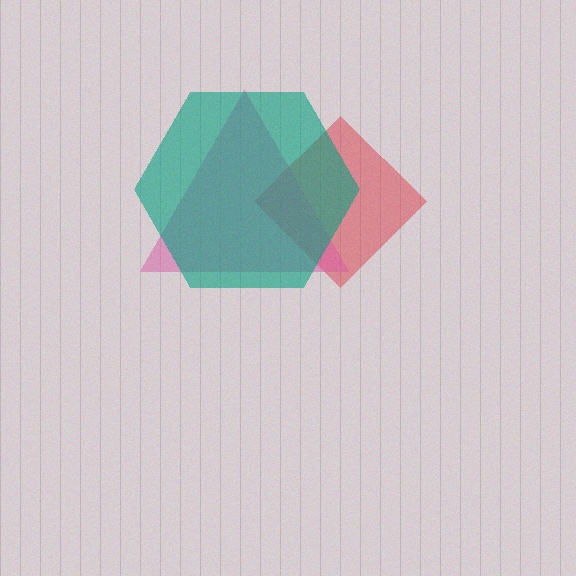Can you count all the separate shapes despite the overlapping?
Yes, there are 3 separate shapes.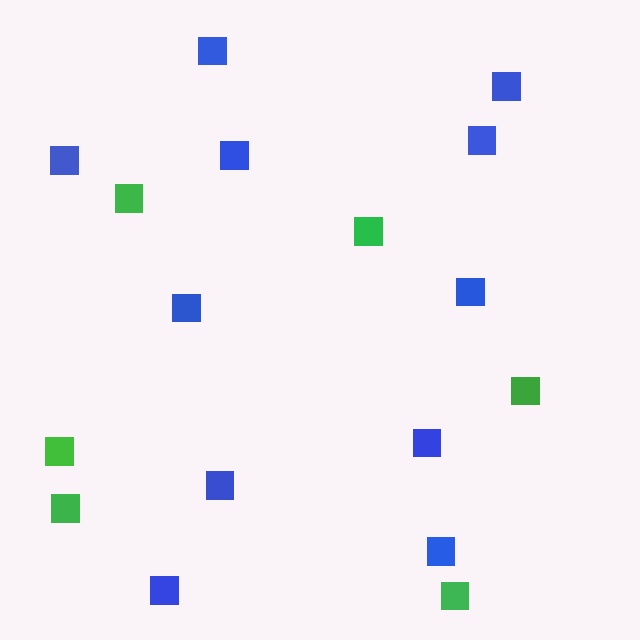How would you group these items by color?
There are 2 groups: one group of blue squares (11) and one group of green squares (6).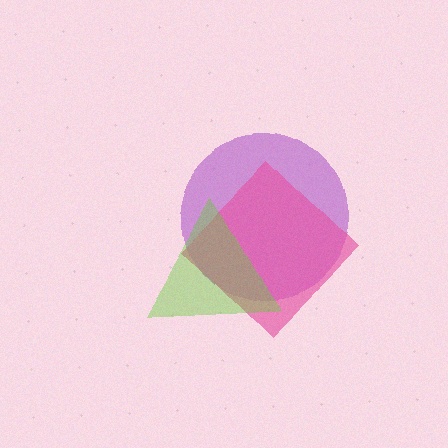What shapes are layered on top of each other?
The layered shapes are: a purple circle, a pink diamond, a lime triangle.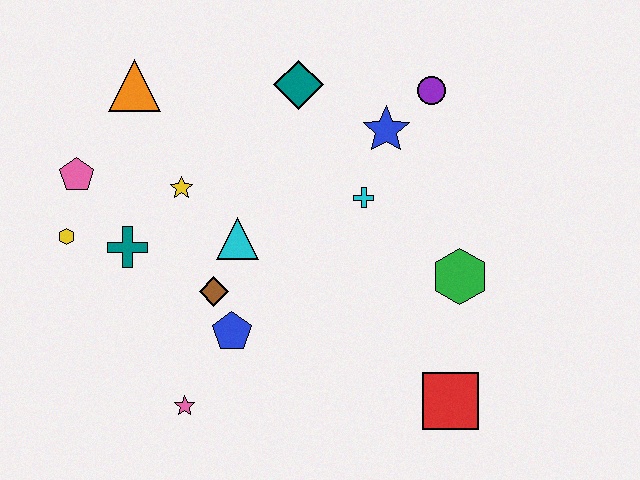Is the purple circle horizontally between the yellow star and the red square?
Yes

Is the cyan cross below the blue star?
Yes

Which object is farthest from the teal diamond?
The red square is farthest from the teal diamond.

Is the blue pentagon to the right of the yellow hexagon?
Yes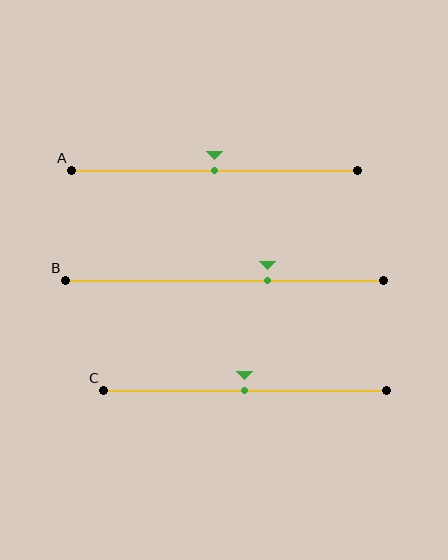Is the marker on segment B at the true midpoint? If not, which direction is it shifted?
No, the marker on segment B is shifted to the right by about 14% of the segment length.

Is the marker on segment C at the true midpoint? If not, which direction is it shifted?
Yes, the marker on segment C is at the true midpoint.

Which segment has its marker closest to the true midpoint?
Segment A has its marker closest to the true midpoint.